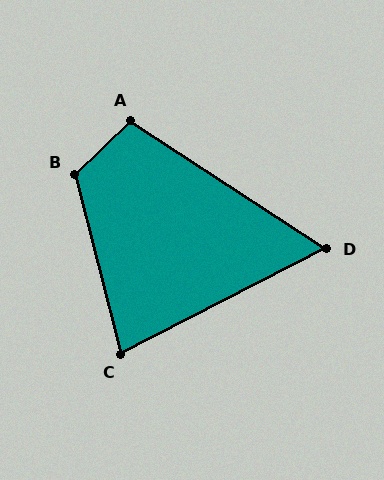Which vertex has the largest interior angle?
B, at approximately 120 degrees.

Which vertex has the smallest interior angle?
D, at approximately 60 degrees.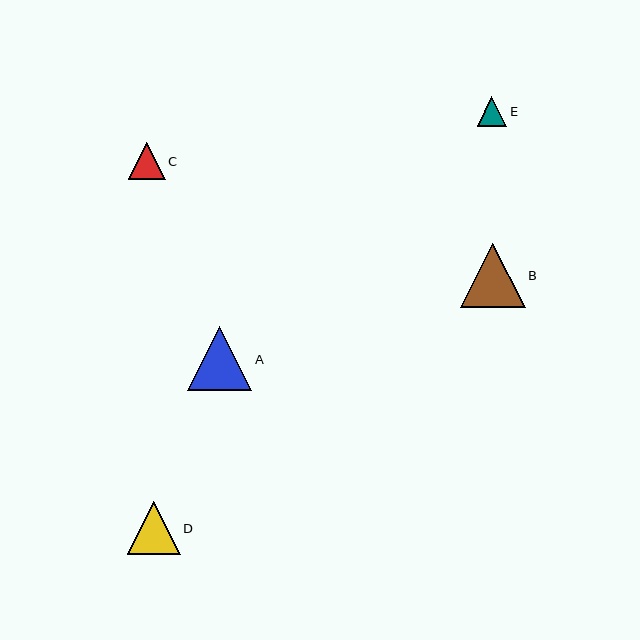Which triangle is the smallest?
Triangle E is the smallest with a size of approximately 30 pixels.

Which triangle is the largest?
Triangle B is the largest with a size of approximately 65 pixels.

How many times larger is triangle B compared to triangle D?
Triangle B is approximately 1.2 times the size of triangle D.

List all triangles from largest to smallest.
From largest to smallest: B, A, D, C, E.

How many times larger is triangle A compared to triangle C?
Triangle A is approximately 1.7 times the size of triangle C.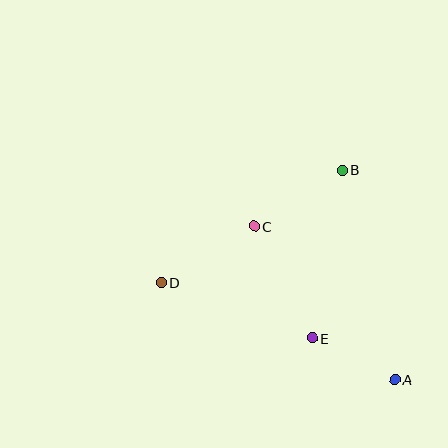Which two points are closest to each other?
Points A and E are closest to each other.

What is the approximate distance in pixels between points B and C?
The distance between B and C is approximately 104 pixels.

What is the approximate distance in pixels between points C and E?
The distance between C and E is approximately 126 pixels.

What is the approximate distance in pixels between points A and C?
The distance between A and C is approximately 208 pixels.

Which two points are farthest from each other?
Points A and D are farthest from each other.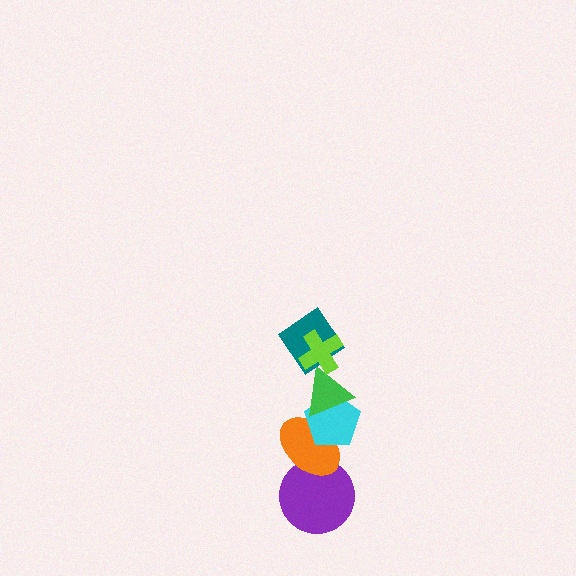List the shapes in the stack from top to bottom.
From top to bottom: the lime cross, the teal diamond, the green triangle, the cyan pentagon, the orange ellipse, the purple circle.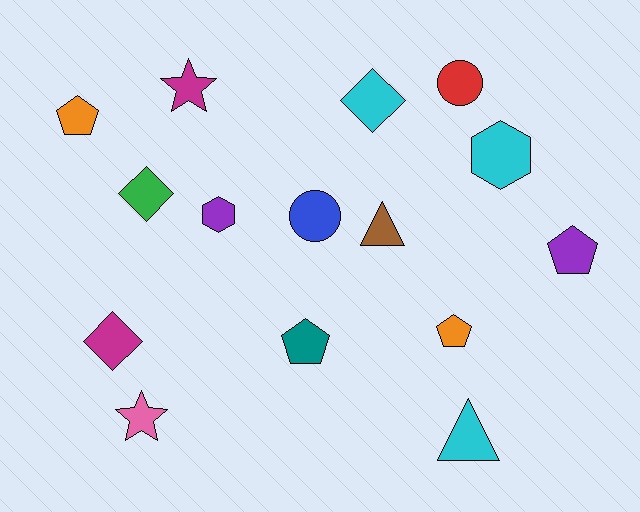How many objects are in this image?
There are 15 objects.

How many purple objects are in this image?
There are 2 purple objects.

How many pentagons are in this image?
There are 4 pentagons.